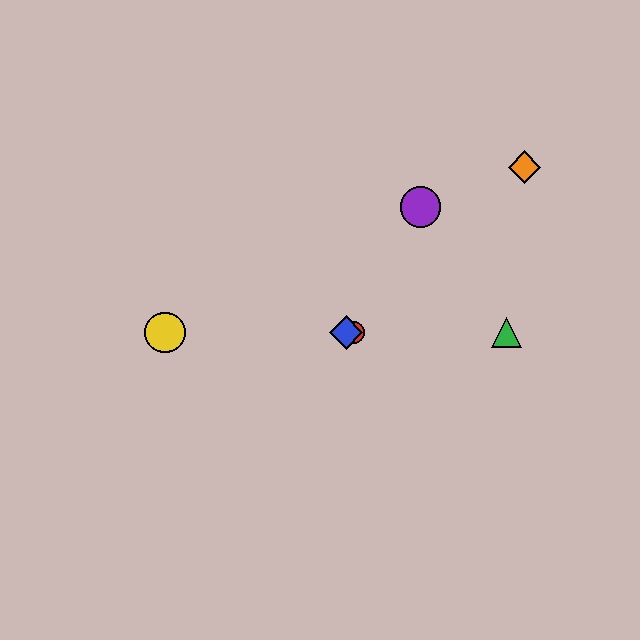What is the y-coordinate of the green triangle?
The green triangle is at y≈332.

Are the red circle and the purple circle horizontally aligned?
No, the red circle is at y≈332 and the purple circle is at y≈207.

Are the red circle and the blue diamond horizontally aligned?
Yes, both are at y≈332.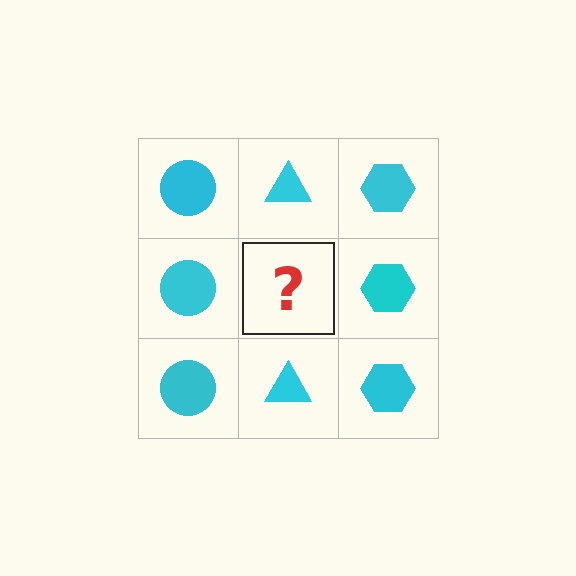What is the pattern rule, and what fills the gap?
The rule is that each column has a consistent shape. The gap should be filled with a cyan triangle.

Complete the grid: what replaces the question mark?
The question mark should be replaced with a cyan triangle.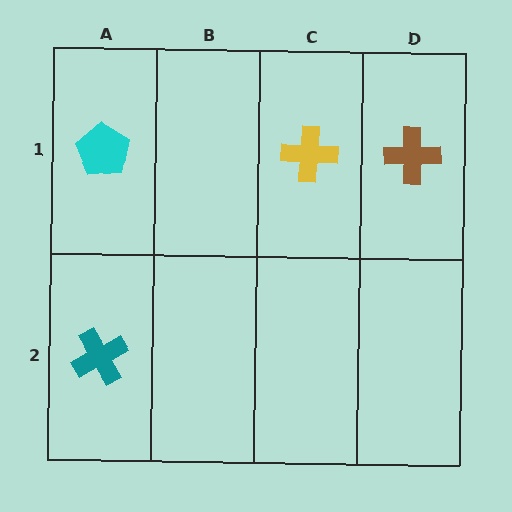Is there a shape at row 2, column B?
No, that cell is empty.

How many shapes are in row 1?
3 shapes.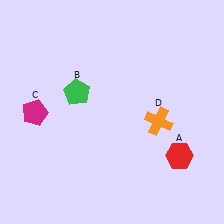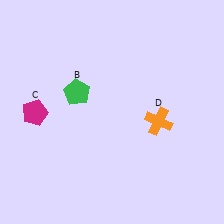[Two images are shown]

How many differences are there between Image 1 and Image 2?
There is 1 difference between the two images.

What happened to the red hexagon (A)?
The red hexagon (A) was removed in Image 2. It was in the bottom-right area of Image 1.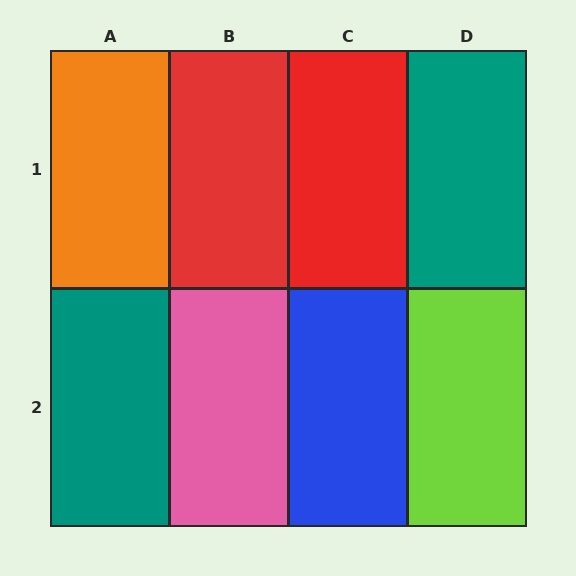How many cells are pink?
1 cell is pink.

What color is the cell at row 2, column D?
Lime.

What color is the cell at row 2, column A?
Teal.